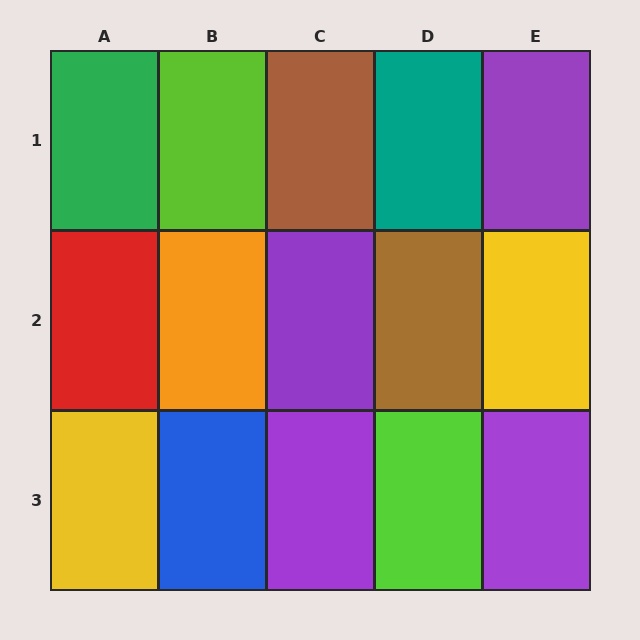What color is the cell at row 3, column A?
Yellow.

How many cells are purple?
4 cells are purple.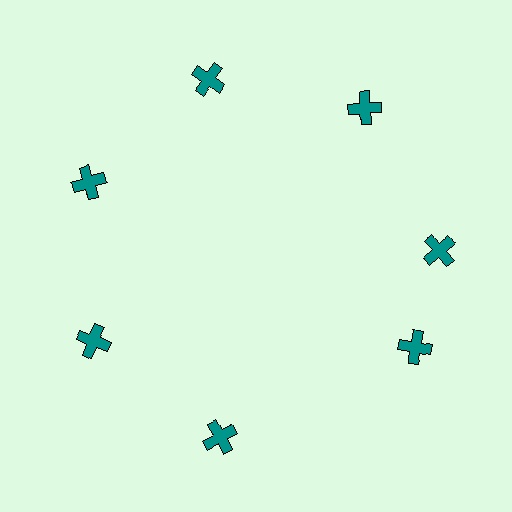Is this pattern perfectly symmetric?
No. The 7 teal crosses are arranged in a ring, but one element near the 5 o'clock position is rotated out of alignment along the ring, breaking the 7-fold rotational symmetry.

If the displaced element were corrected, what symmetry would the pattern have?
It would have 7-fold rotational symmetry — the pattern would map onto itself every 51 degrees.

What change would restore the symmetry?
The symmetry would be restored by rotating it back into even spacing with its neighbors so that all 7 crosses sit at equal angles and equal distance from the center.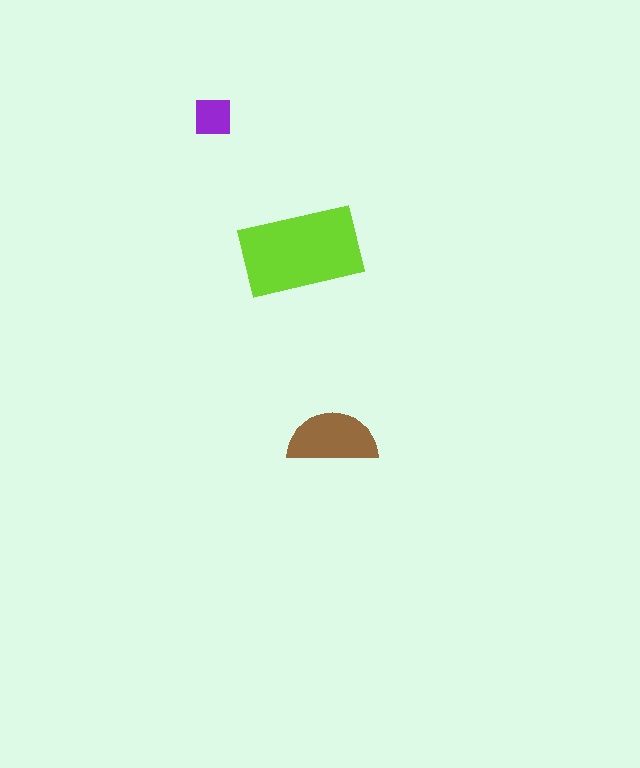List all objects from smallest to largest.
The purple square, the brown semicircle, the lime rectangle.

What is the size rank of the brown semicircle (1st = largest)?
2nd.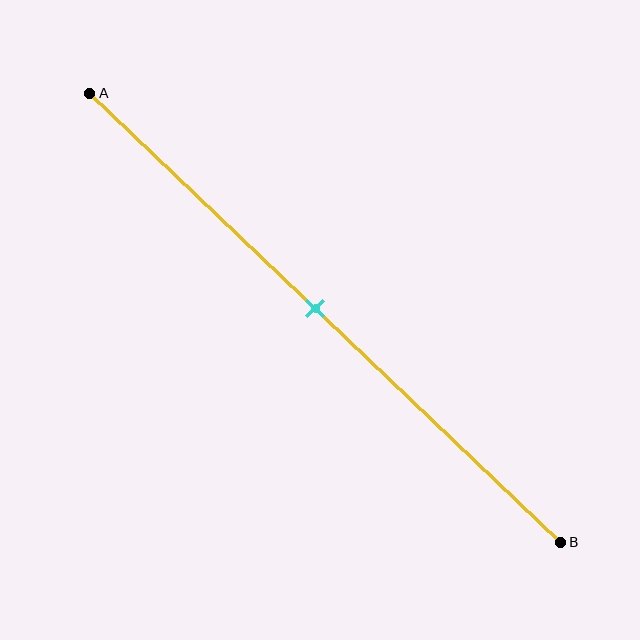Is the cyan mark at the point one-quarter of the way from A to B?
No, the mark is at about 50% from A, not at the 25% one-quarter point.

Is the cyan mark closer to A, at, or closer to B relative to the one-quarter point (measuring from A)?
The cyan mark is closer to point B than the one-quarter point of segment AB.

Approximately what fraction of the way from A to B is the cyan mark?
The cyan mark is approximately 50% of the way from A to B.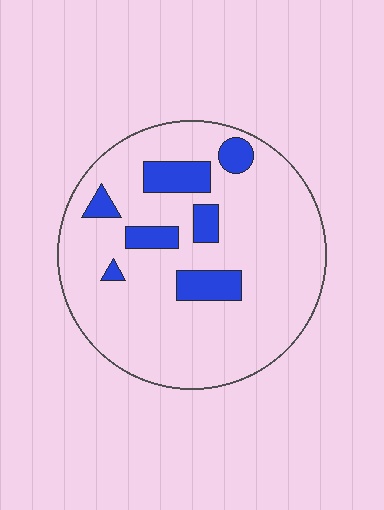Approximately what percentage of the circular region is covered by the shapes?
Approximately 15%.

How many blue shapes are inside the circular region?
7.